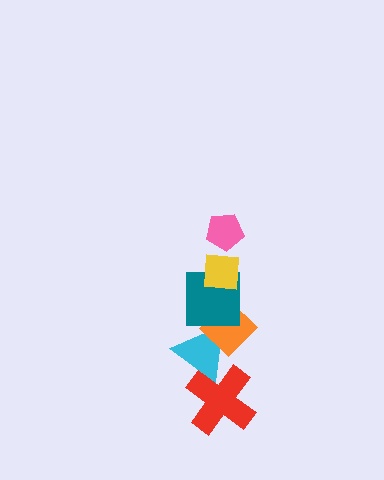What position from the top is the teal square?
The teal square is 3rd from the top.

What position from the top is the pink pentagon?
The pink pentagon is 1st from the top.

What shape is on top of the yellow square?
The pink pentagon is on top of the yellow square.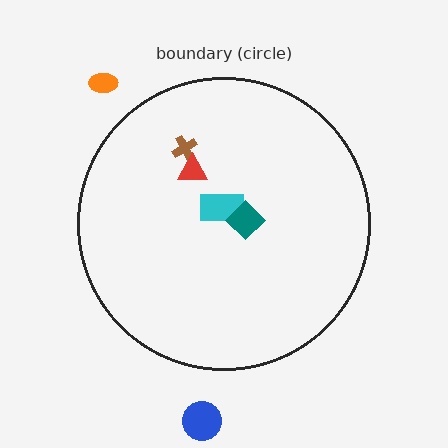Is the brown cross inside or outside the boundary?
Inside.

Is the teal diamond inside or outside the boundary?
Inside.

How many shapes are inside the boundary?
4 inside, 2 outside.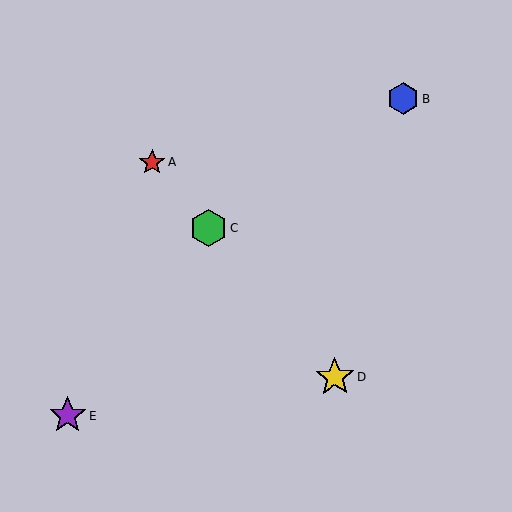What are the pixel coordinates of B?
Object B is at (403, 99).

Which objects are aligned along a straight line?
Objects A, C, D are aligned along a straight line.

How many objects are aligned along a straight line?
3 objects (A, C, D) are aligned along a straight line.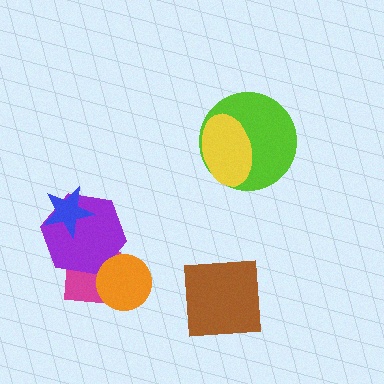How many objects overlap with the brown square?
0 objects overlap with the brown square.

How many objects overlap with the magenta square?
2 objects overlap with the magenta square.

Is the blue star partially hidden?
No, no other shape covers it.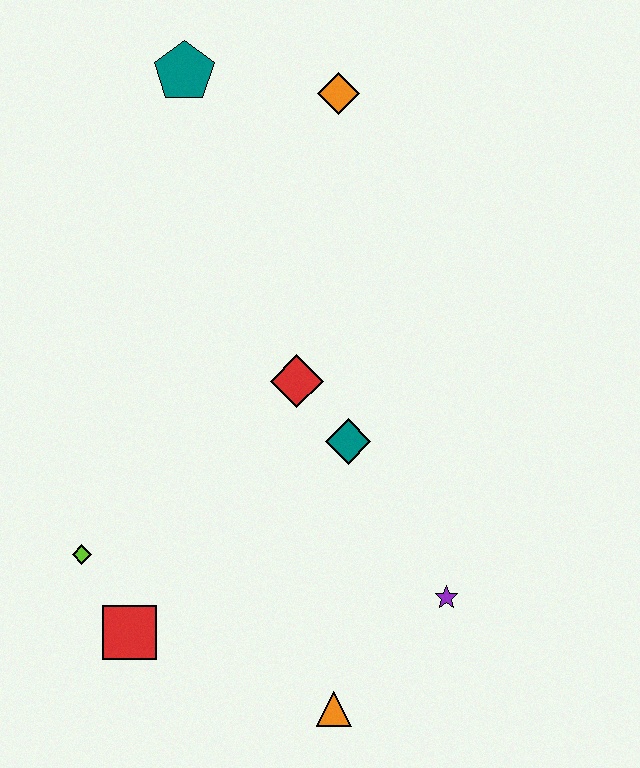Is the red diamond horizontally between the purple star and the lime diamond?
Yes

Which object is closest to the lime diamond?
The red square is closest to the lime diamond.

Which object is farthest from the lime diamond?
The orange diamond is farthest from the lime diamond.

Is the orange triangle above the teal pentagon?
No